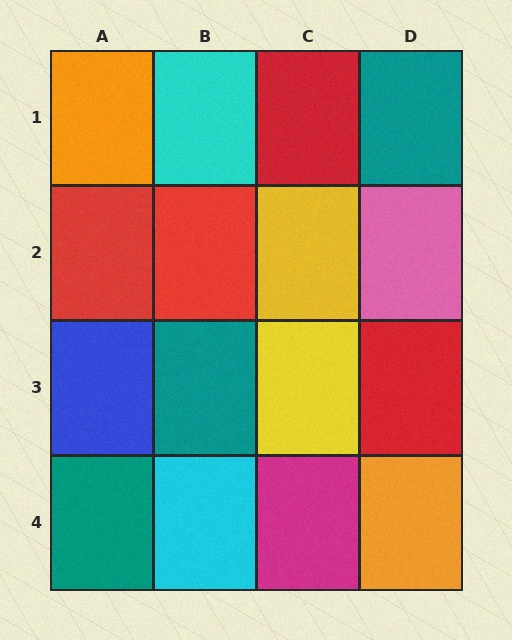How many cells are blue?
1 cell is blue.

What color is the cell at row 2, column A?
Red.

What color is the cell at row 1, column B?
Cyan.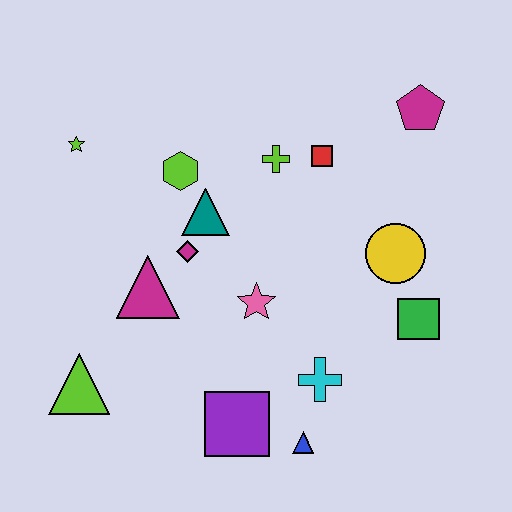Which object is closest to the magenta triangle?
The magenta diamond is closest to the magenta triangle.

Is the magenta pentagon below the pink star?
No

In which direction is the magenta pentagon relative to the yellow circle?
The magenta pentagon is above the yellow circle.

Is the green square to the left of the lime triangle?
No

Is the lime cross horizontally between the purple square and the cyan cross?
Yes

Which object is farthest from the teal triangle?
The blue triangle is farthest from the teal triangle.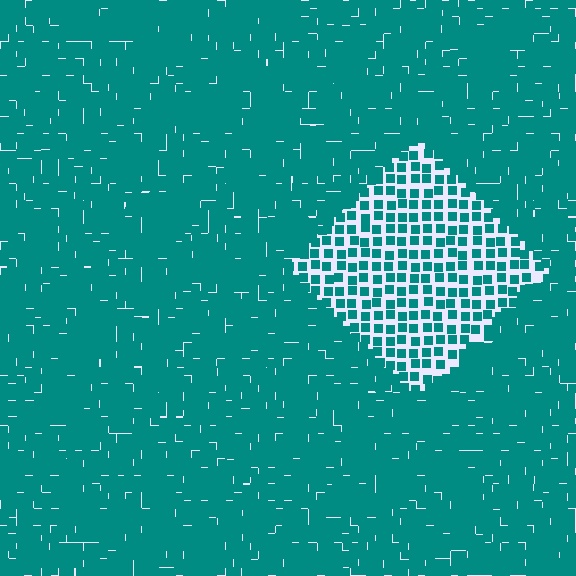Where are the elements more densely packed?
The elements are more densely packed outside the diamond boundary.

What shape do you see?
I see a diamond.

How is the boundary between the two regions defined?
The boundary is defined by a change in element density (approximately 2.2x ratio). All elements are the same color, size, and shape.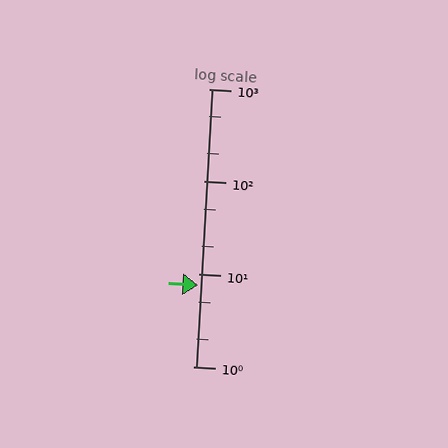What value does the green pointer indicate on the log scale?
The pointer indicates approximately 7.5.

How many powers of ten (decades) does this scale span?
The scale spans 3 decades, from 1 to 1000.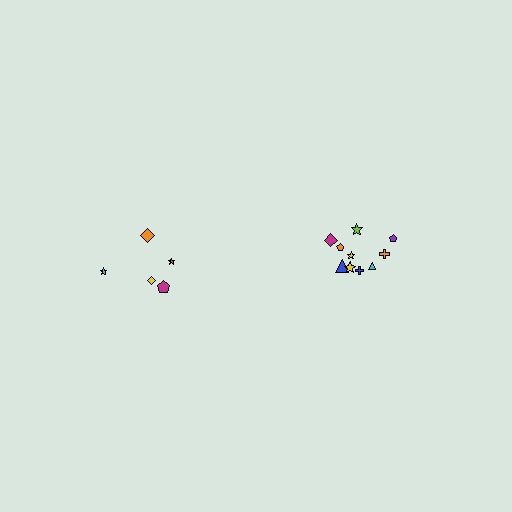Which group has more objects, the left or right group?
The right group.